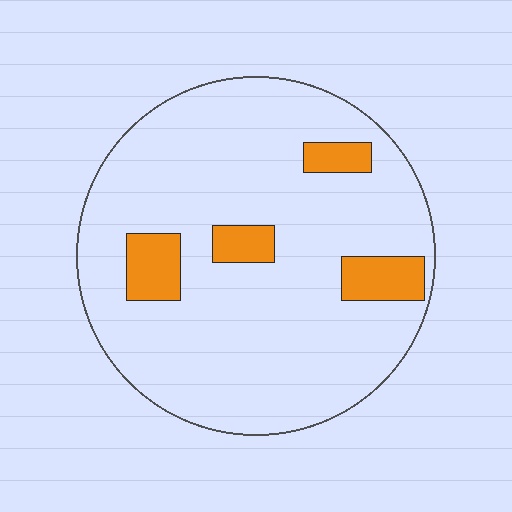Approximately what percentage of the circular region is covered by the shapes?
Approximately 10%.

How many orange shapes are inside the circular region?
4.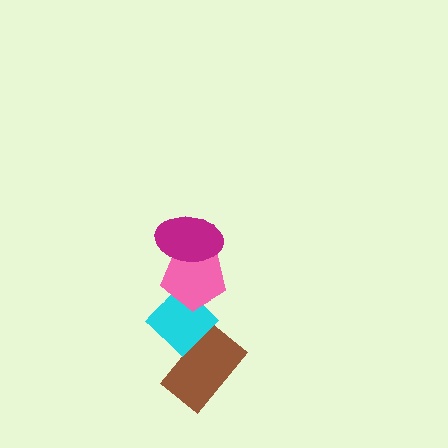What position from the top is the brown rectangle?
The brown rectangle is 4th from the top.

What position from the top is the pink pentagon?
The pink pentagon is 2nd from the top.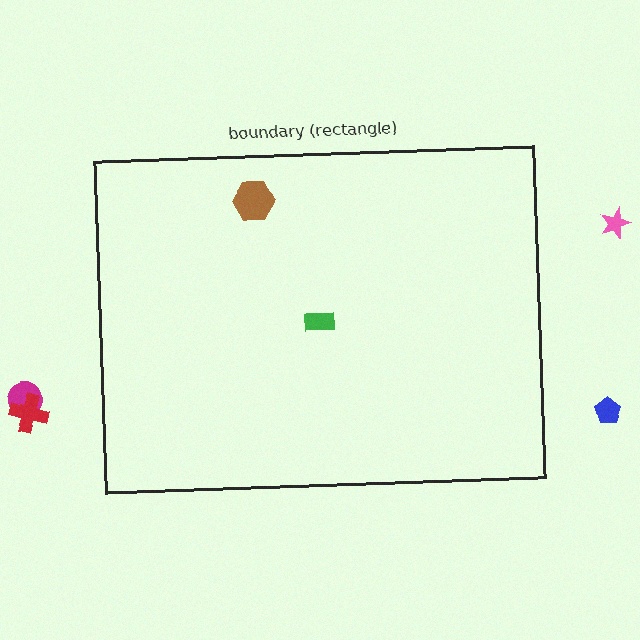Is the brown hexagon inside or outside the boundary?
Inside.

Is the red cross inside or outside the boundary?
Outside.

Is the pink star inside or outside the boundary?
Outside.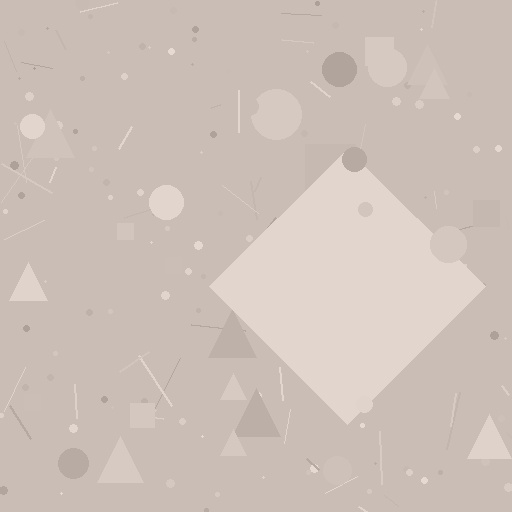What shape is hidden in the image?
A diamond is hidden in the image.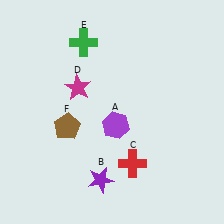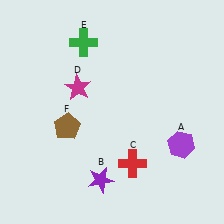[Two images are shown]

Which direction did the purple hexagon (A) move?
The purple hexagon (A) moved right.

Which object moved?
The purple hexagon (A) moved right.